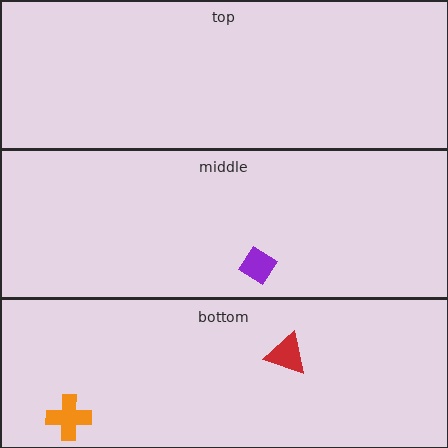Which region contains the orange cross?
The bottom region.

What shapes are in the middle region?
The purple diamond.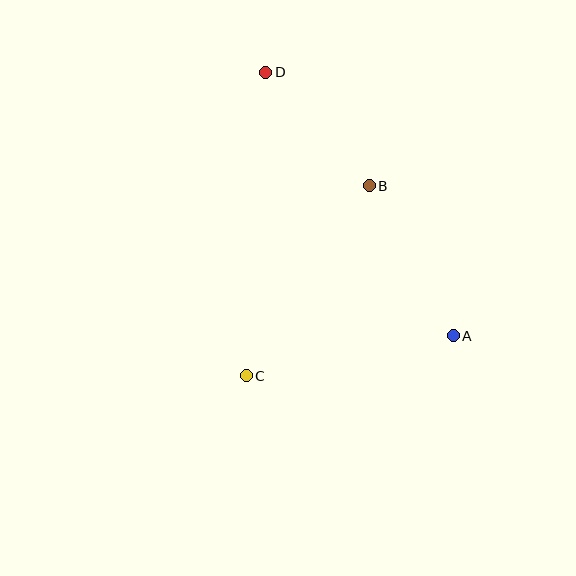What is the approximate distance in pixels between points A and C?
The distance between A and C is approximately 211 pixels.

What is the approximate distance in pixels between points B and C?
The distance between B and C is approximately 226 pixels.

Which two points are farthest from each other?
Points A and D are farthest from each other.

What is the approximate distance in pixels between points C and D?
The distance between C and D is approximately 304 pixels.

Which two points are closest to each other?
Points B and D are closest to each other.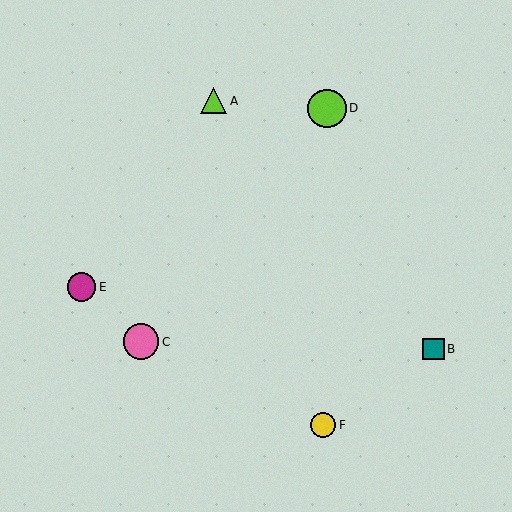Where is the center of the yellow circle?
The center of the yellow circle is at (323, 425).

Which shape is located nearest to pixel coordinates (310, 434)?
The yellow circle (labeled F) at (323, 425) is nearest to that location.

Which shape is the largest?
The lime circle (labeled D) is the largest.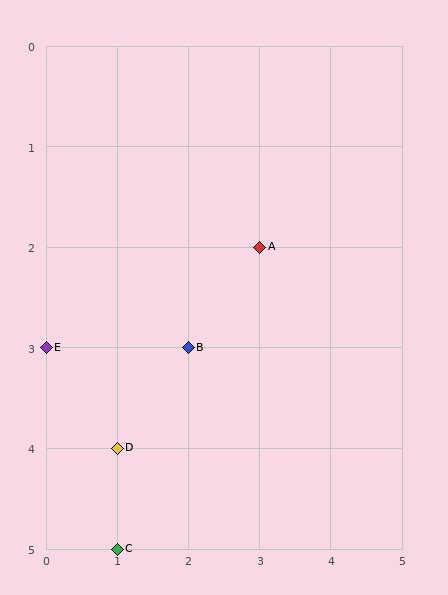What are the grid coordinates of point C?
Point C is at grid coordinates (1, 5).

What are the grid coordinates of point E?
Point E is at grid coordinates (0, 3).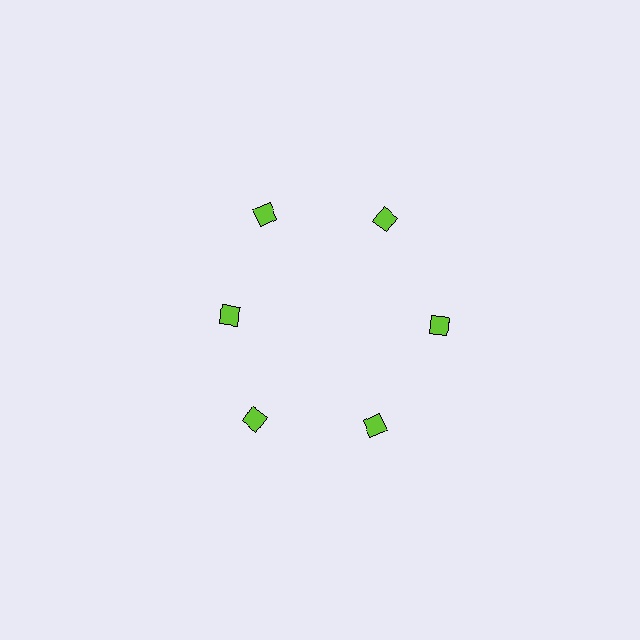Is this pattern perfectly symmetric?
No. The 6 lime diamonds are arranged in a ring, but one element near the 9 o'clock position is pulled inward toward the center, breaking the 6-fold rotational symmetry.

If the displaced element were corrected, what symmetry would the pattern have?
It would have 6-fold rotational symmetry — the pattern would map onto itself every 60 degrees.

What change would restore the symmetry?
The symmetry would be restored by moving it outward, back onto the ring so that all 6 diamonds sit at equal angles and equal distance from the center.